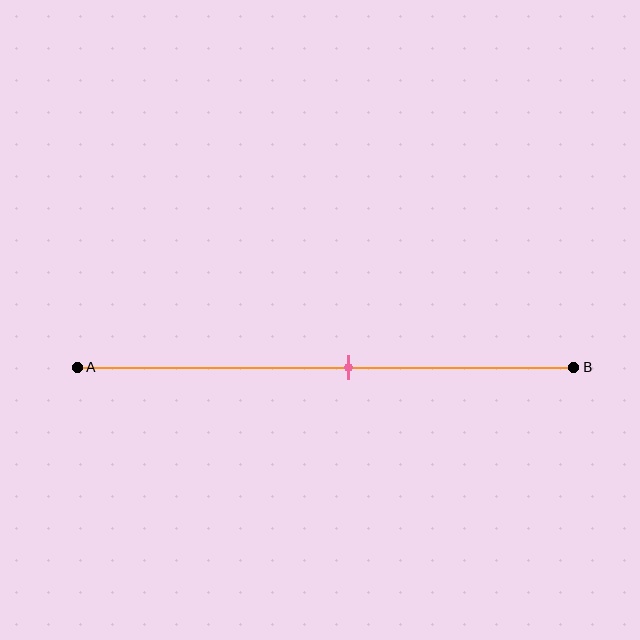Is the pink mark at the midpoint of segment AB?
No, the mark is at about 55% from A, not at the 50% midpoint.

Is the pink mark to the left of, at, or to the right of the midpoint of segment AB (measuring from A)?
The pink mark is to the right of the midpoint of segment AB.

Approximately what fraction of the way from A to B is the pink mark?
The pink mark is approximately 55% of the way from A to B.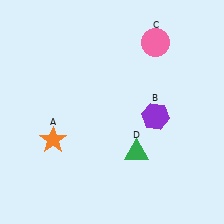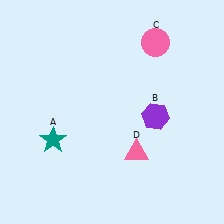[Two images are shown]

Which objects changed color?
A changed from orange to teal. D changed from green to pink.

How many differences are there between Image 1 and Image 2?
There are 2 differences between the two images.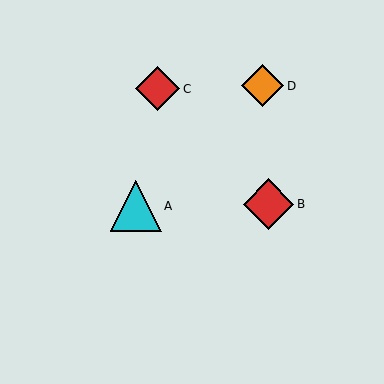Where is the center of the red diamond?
The center of the red diamond is at (158, 89).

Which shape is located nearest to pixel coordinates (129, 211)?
The cyan triangle (labeled A) at (136, 206) is nearest to that location.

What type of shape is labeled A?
Shape A is a cyan triangle.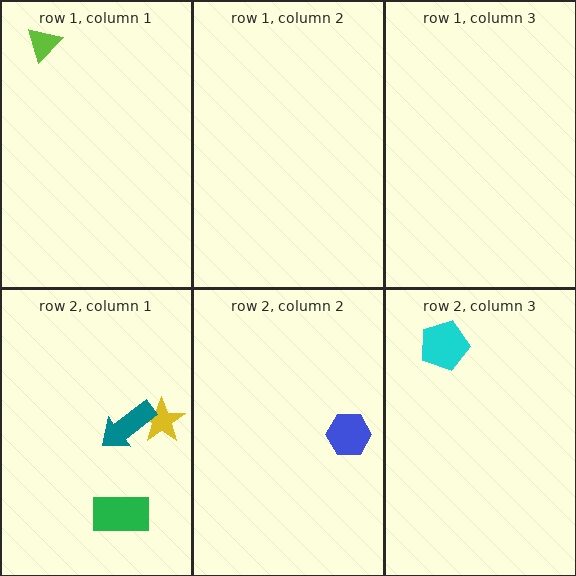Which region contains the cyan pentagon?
The row 2, column 3 region.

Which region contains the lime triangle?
The row 1, column 1 region.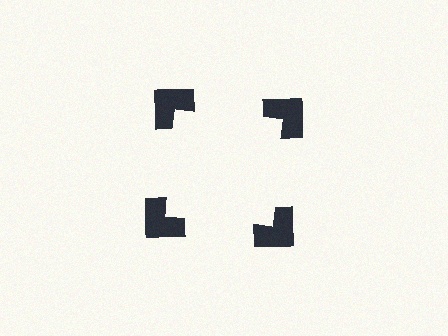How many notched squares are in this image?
There are 4 — one at each vertex of the illusory square.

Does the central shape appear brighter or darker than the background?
It typically appears slightly brighter than the background, even though no actual brightness change is drawn.